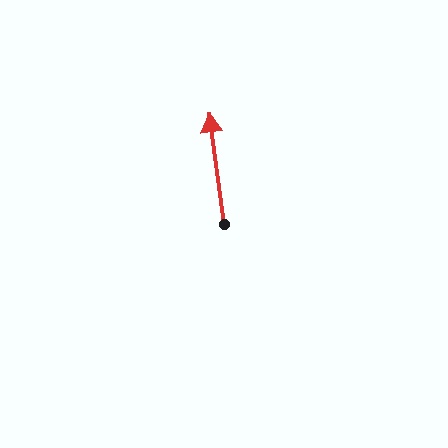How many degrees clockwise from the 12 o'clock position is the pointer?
Approximately 352 degrees.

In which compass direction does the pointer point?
North.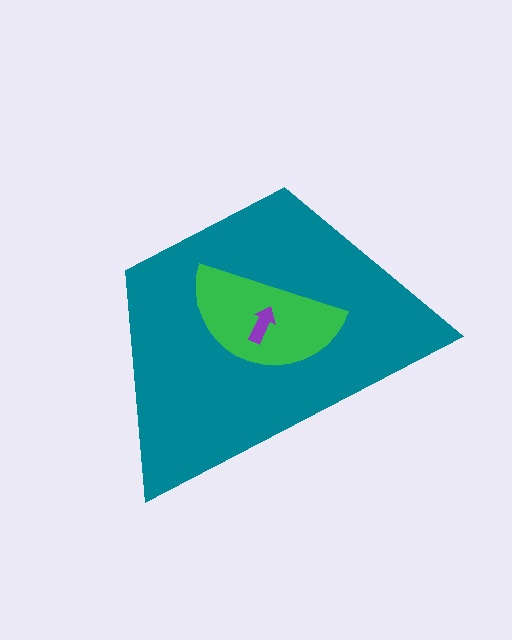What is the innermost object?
The purple arrow.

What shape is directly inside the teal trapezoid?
The green semicircle.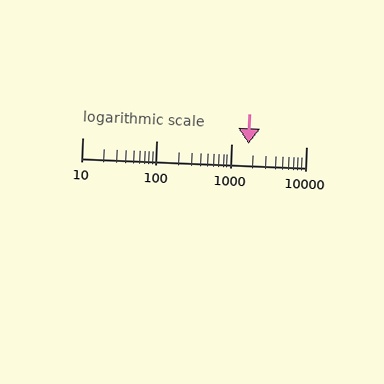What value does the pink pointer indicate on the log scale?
The pointer indicates approximately 1700.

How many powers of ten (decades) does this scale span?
The scale spans 3 decades, from 10 to 10000.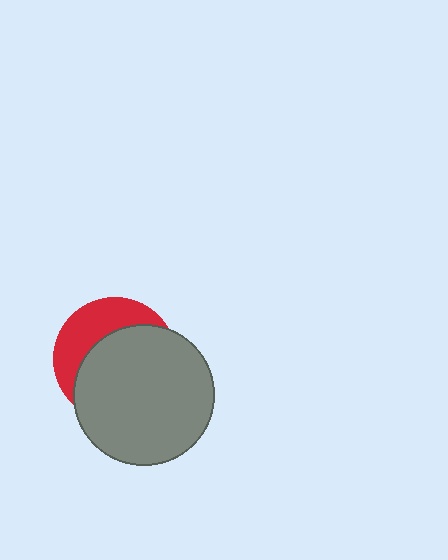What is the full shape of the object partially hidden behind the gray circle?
The partially hidden object is a red circle.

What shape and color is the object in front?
The object in front is a gray circle.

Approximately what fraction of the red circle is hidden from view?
Roughly 65% of the red circle is hidden behind the gray circle.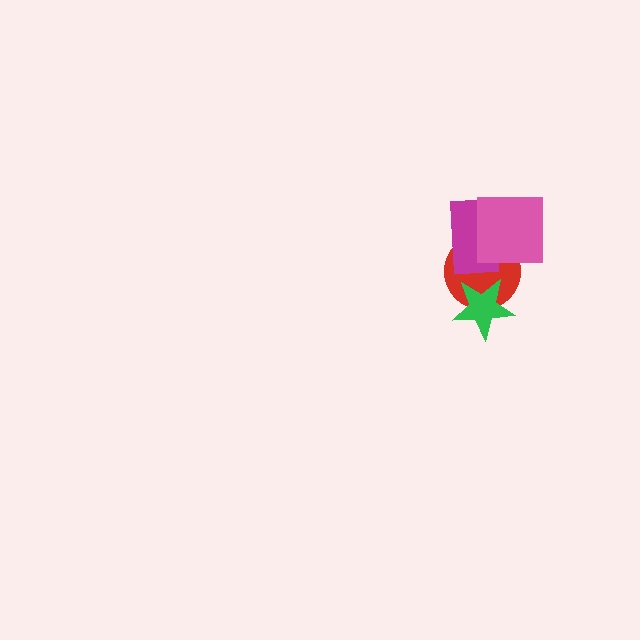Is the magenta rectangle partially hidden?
Yes, it is partially covered by another shape.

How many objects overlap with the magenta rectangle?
2 objects overlap with the magenta rectangle.